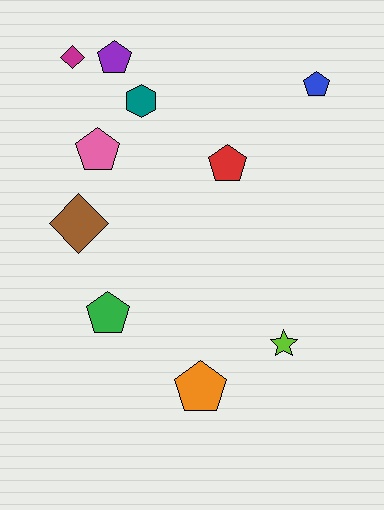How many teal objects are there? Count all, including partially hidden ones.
There is 1 teal object.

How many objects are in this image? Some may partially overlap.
There are 10 objects.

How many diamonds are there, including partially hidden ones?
There are 2 diamonds.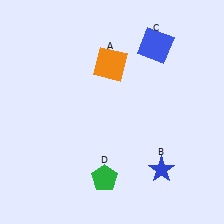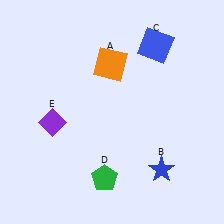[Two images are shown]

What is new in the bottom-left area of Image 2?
A purple diamond (E) was added in the bottom-left area of Image 2.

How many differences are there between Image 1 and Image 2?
There is 1 difference between the two images.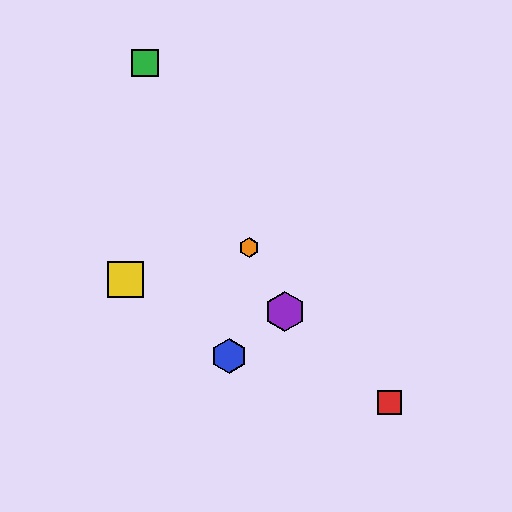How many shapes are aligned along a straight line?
3 shapes (the green square, the purple hexagon, the orange hexagon) are aligned along a straight line.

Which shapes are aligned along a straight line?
The green square, the purple hexagon, the orange hexagon are aligned along a straight line.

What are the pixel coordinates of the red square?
The red square is at (389, 403).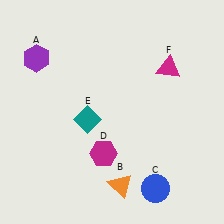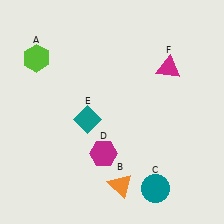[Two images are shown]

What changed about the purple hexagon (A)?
In Image 1, A is purple. In Image 2, it changed to lime.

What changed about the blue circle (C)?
In Image 1, C is blue. In Image 2, it changed to teal.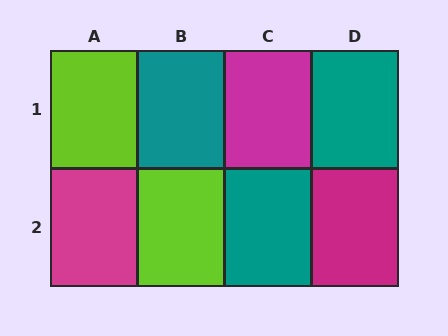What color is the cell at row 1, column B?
Teal.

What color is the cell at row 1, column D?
Teal.